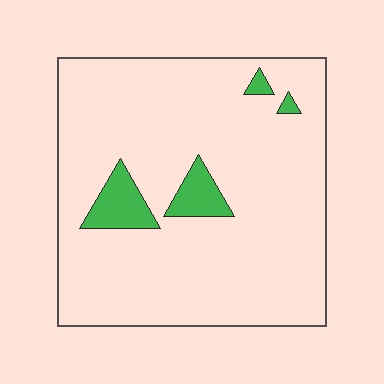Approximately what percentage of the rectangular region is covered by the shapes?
Approximately 10%.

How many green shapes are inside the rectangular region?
4.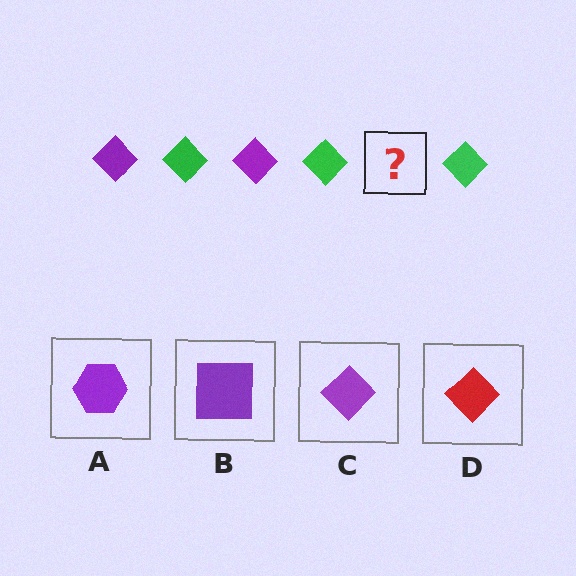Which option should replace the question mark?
Option C.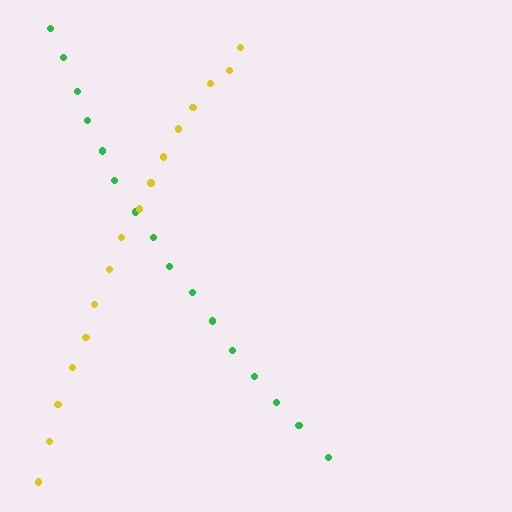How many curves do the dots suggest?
There are 2 distinct paths.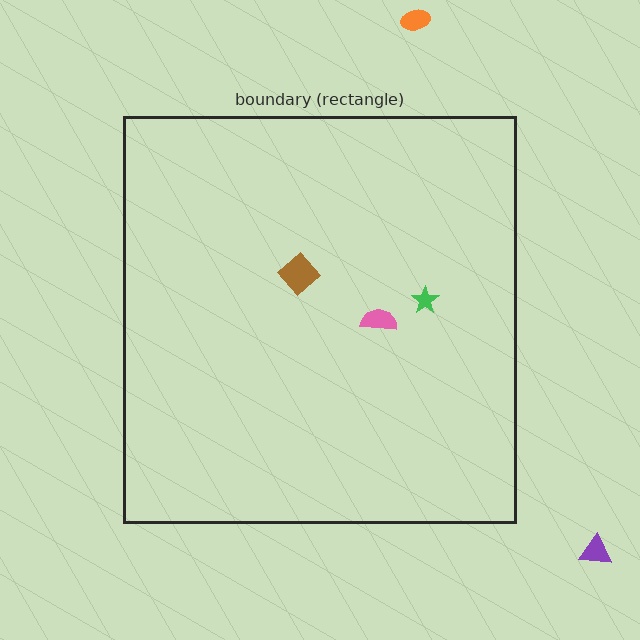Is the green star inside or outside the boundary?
Inside.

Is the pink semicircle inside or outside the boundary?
Inside.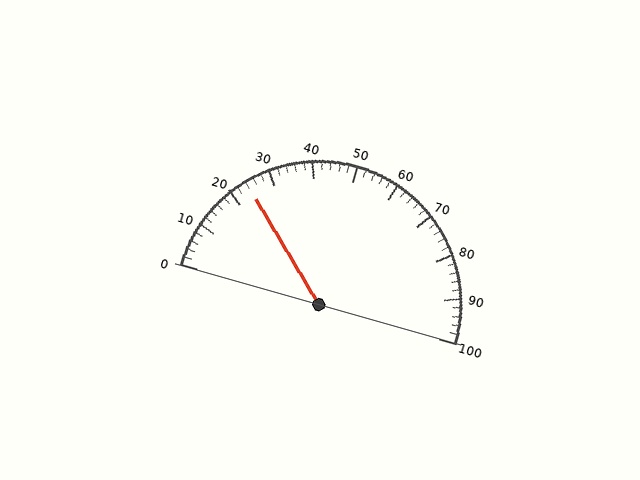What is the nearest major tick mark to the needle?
The nearest major tick mark is 20.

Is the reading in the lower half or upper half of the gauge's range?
The reading is in the lower half of the range (0 to 100).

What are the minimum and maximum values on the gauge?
The gauge ranges from 0 to 100.